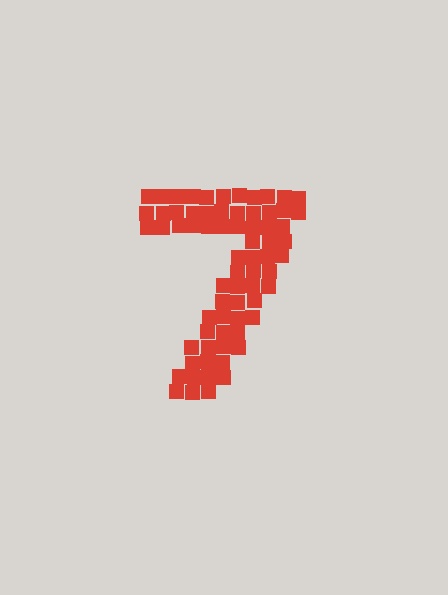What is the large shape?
The large shape is the digit 7.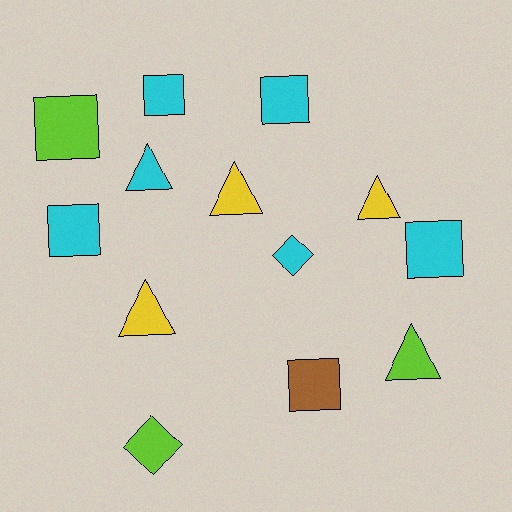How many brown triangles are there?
There are no brown triangles.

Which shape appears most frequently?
Square, with 6 objects.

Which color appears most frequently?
Cyan, with 6 objects.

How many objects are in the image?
There are 13 objects.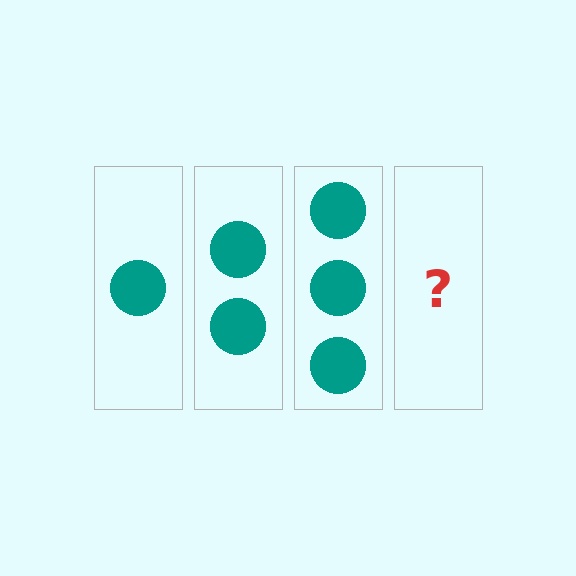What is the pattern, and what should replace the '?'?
The pattern is that each step adds one more circle. The '?' should be 4 circles.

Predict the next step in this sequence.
The next step is 4 circles.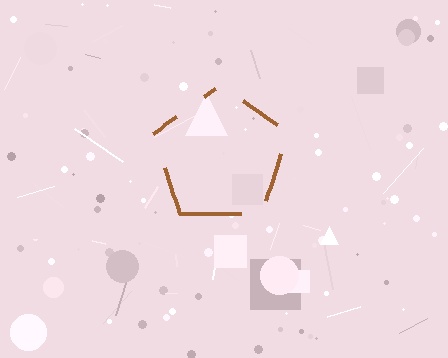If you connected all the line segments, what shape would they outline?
They would outline a pentagon.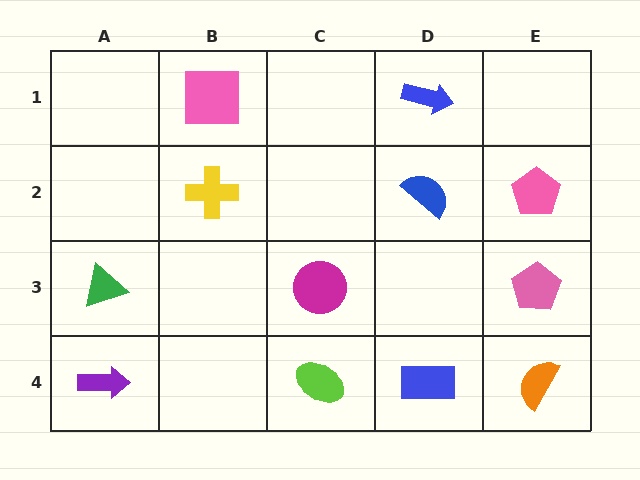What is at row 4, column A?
A purple arrow.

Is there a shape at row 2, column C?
No, that cell is empty.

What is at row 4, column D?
A blue rectangle.